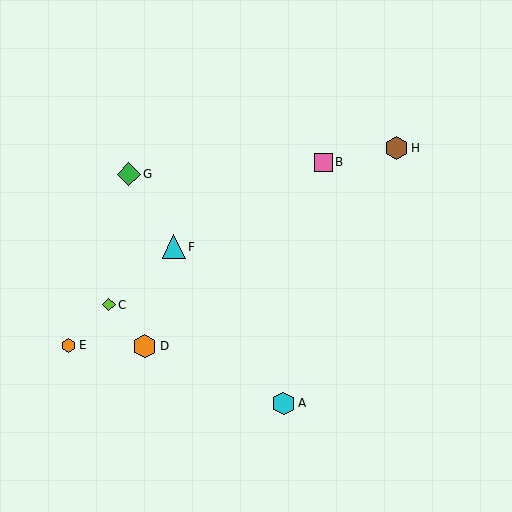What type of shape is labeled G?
Shape G is a green diamond.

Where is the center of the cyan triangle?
The center of the cyan triangle is at (174, 247).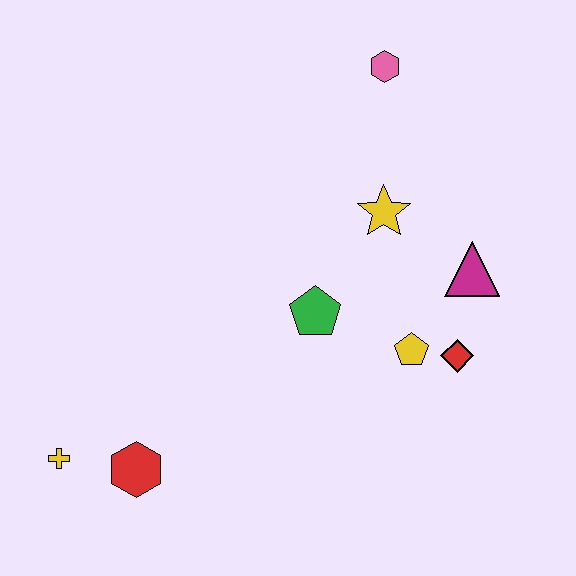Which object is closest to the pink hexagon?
The yellow star is closest to the pink hexagon.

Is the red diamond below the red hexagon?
No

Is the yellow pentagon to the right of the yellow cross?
Yes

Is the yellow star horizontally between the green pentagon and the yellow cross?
No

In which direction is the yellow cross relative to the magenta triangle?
The yellow cross is to the left of the magenta triangle.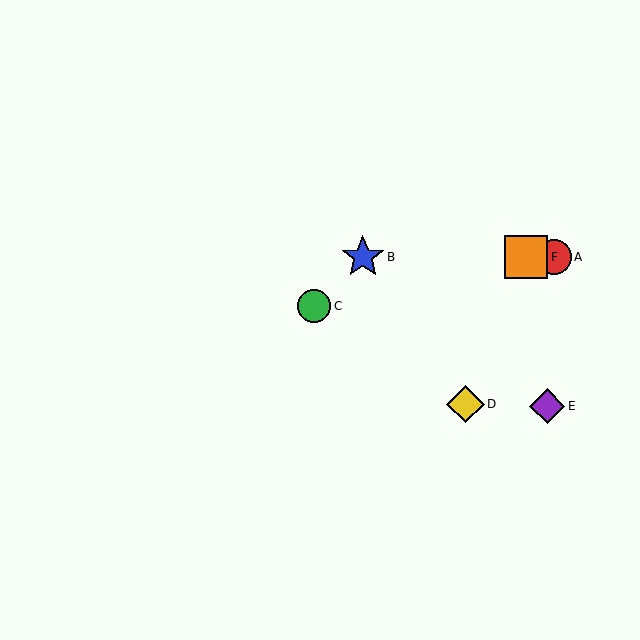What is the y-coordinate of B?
Object B is at y≈257.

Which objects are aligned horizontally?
Objects A, B, F are aligned horizontally.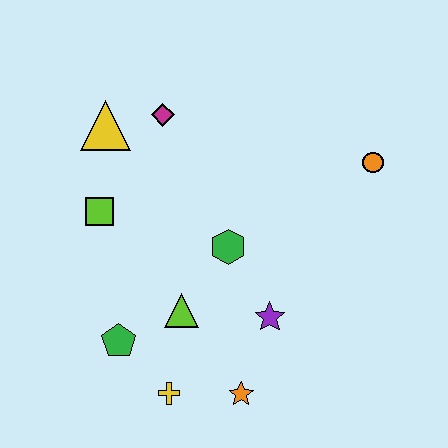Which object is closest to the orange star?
The yellow cross is closest to the orange star.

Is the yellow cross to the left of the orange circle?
Yes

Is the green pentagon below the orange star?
No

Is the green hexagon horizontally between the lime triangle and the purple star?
Yes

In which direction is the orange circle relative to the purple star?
The orange circle is above the purple star.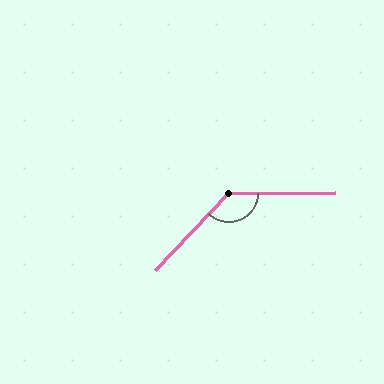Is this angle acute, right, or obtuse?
It is obtuse.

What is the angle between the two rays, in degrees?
Approximately 134 degrees.